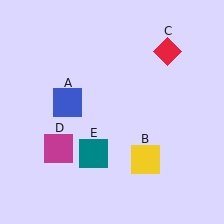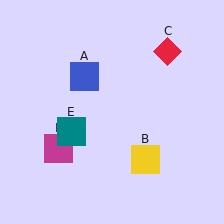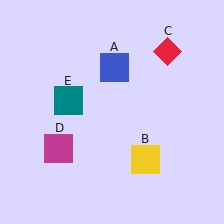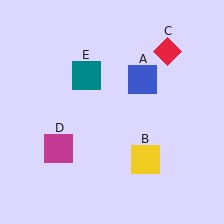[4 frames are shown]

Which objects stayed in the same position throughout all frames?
Yellow square (object B) and red diamond (object C) and magenta square (object D) remained stationary.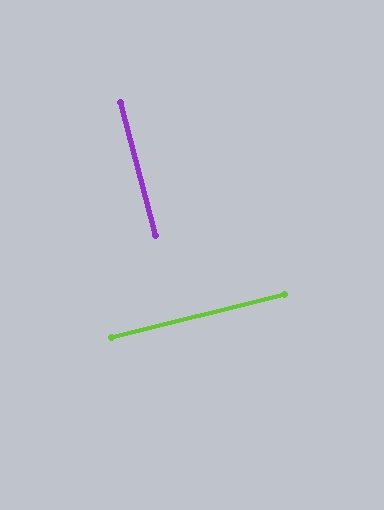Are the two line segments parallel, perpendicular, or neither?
Perpendicular — they meet at approximately 89°.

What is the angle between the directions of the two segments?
Approximately 89 degrees.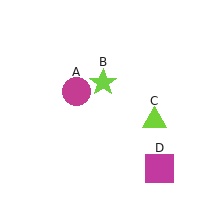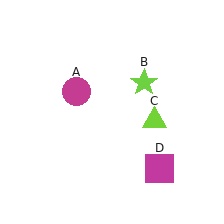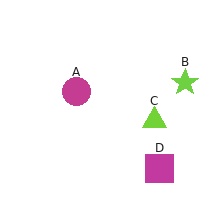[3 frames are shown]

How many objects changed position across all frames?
1 object changed position: lime star (object B).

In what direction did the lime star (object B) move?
The lime star (object B) moved right.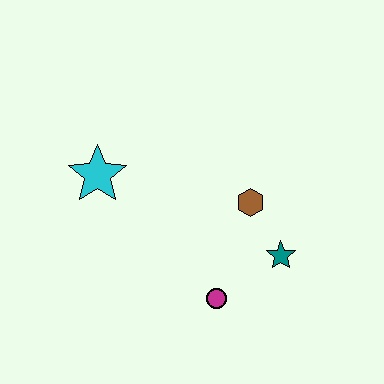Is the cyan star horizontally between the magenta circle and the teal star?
No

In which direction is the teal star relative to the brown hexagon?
The teal star is below the brown hexagon.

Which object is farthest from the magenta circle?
The cyan star is farthest from the magenta circle.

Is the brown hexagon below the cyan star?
Yes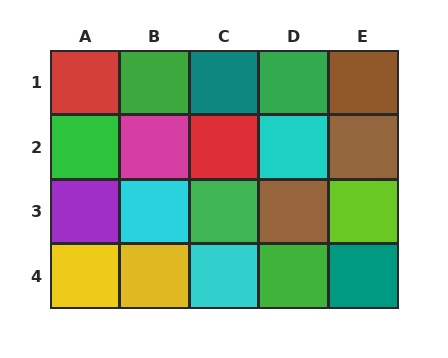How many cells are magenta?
1 cell is magenta.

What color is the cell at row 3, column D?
Brown.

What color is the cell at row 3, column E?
Lime.